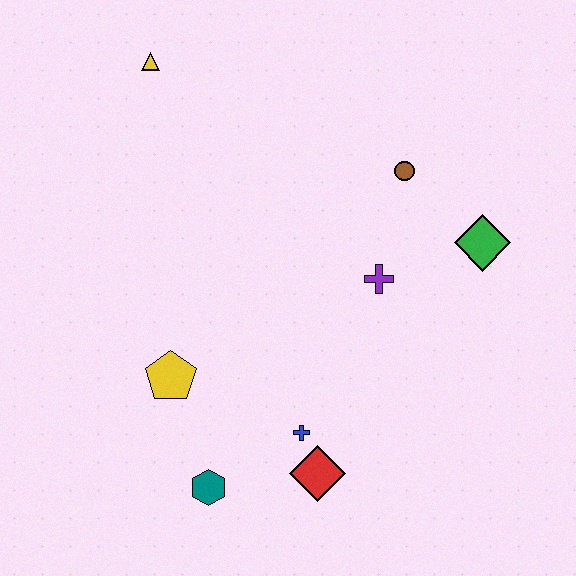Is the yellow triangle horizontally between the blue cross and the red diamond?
No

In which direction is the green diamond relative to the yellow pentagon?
The green diamond is to the right of the yellow pentagon.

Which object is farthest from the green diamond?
The yellow triangle is farthest from the green diamond.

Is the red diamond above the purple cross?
No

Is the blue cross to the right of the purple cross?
No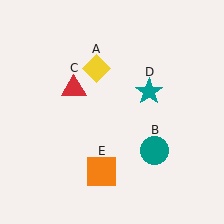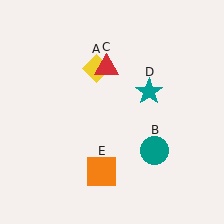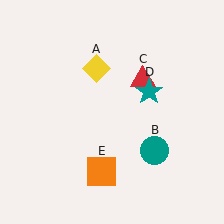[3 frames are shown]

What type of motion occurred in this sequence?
The red triangle (object C) rotated clockwise around the center of the scene.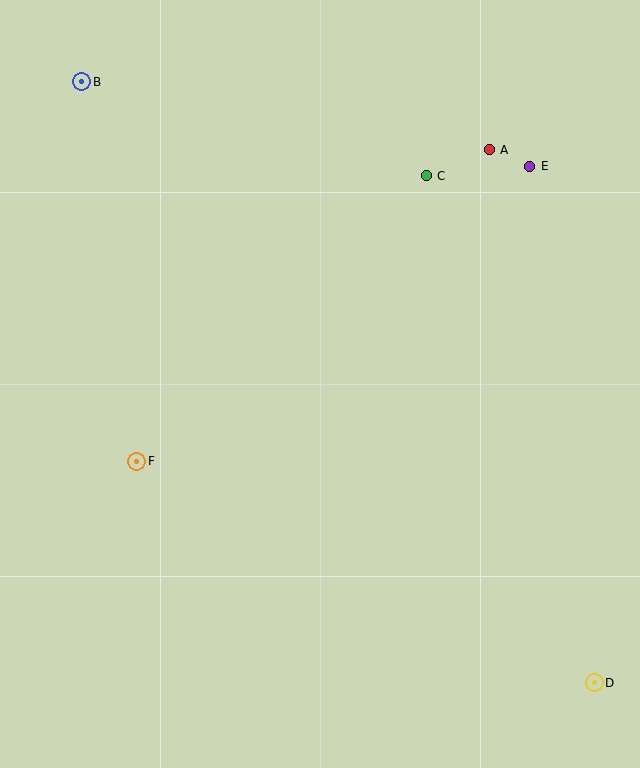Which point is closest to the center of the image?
Point F at (137, 461) is closest to the center.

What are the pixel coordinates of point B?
Point B is at (82, 82).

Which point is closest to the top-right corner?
Point E is closest to the top-right corner.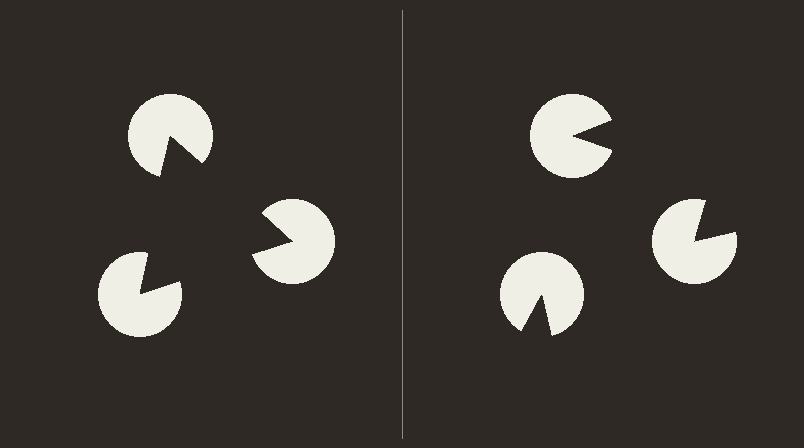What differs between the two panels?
The pac-man discs are positioned identically on both sides; only the wedge orientations differ. On the left they align to a triangle; on the right they are misaligned.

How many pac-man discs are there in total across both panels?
6 — 3 on each side.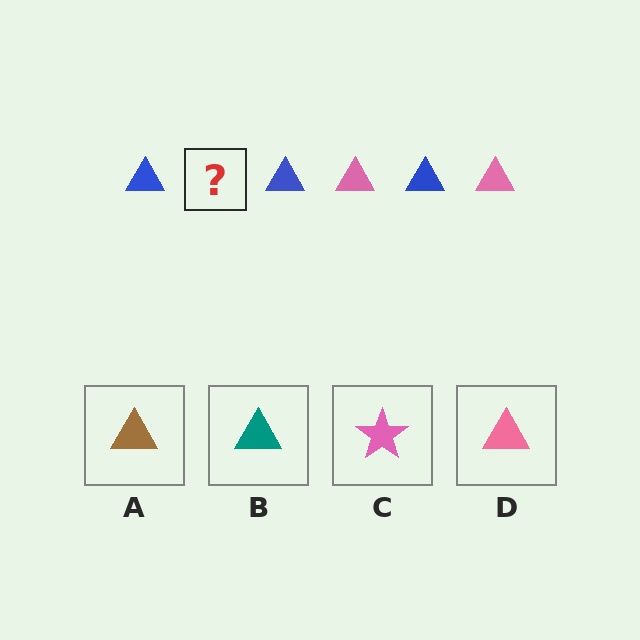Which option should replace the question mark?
Option D.